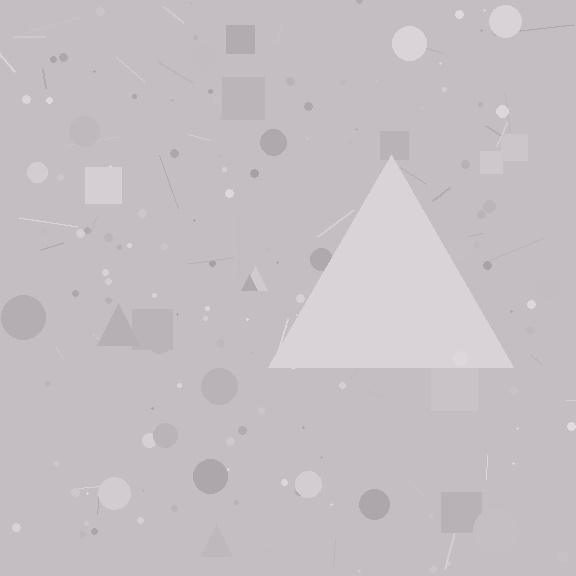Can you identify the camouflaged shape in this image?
The camouflaged shape is a triangle.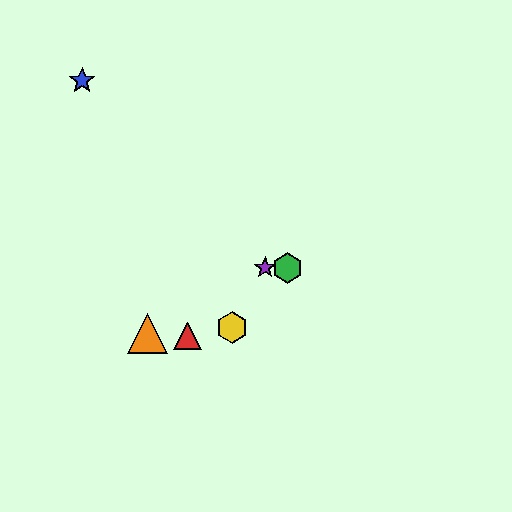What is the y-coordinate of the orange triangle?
The orange triangle is at y≈334.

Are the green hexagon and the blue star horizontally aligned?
No, the green hexagon is at y≈268 and the blue star is at y≈81.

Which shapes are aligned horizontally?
The green hexagon, the purple star are aligned horizontally.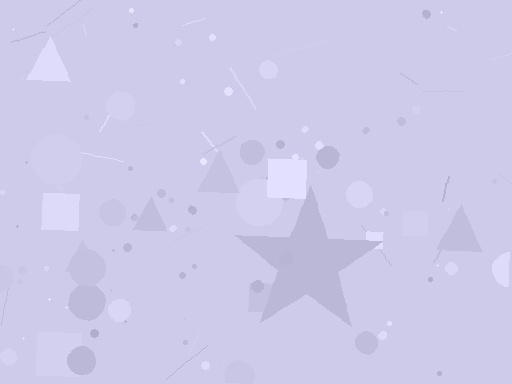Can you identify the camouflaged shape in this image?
The camouflaged shape is a star.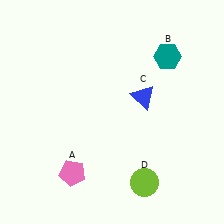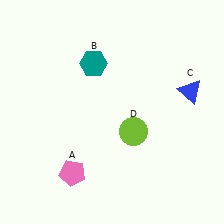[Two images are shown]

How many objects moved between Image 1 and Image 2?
3 objects moved between the two images.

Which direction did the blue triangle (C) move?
The blue triangle (C) moved right.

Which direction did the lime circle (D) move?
The lime circle (D) moved up.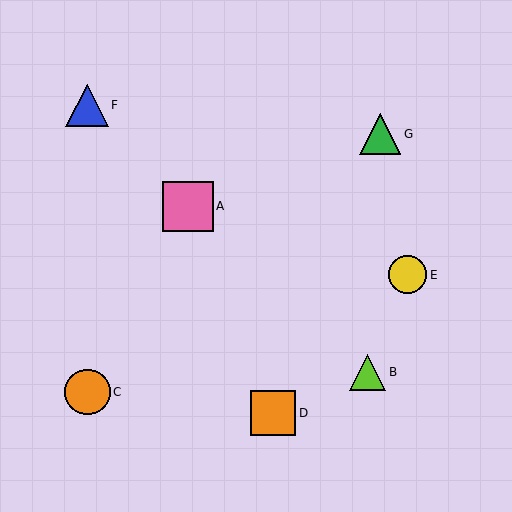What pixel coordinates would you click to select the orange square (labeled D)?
Click at (273, 413) to select the orange square D.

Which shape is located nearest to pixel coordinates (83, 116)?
The blue triangle (labeled F) at (87, 105) is nearest to that location.